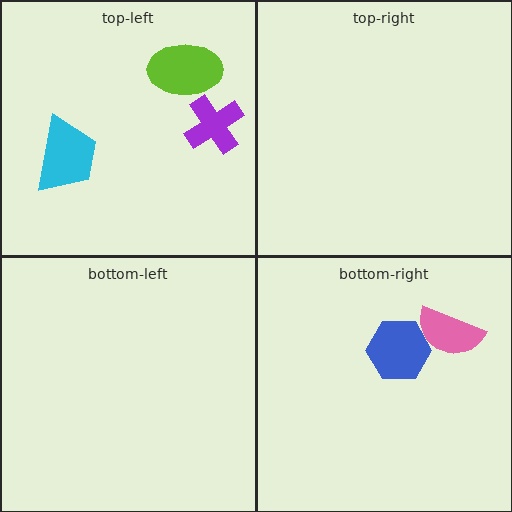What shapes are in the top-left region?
The lime ellipse, the cyan trapezoid, the purple cross.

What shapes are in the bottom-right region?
The blue hexagon, the pink semicircle.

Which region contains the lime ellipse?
The top-left region.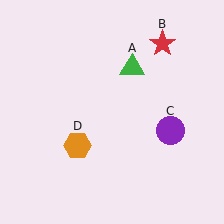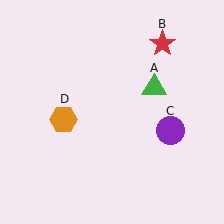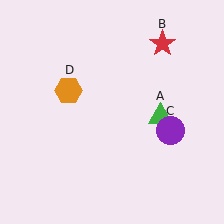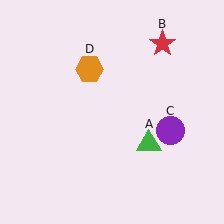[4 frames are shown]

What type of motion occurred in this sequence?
The green triangle (object A), orange hexagon (object D) rotated clockwise around the center of the scene.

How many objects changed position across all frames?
2 objects changed position: green triangle (object A), orange hexagon (object D).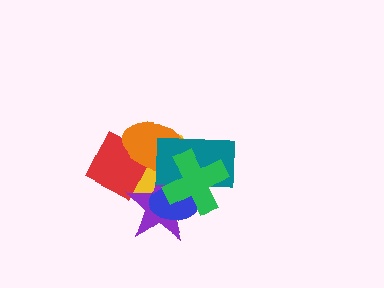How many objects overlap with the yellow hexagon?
6 objects overlap with the yellow hexagon.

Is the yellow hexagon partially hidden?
Yes, it is partially covered by another shape.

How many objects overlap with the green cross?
5 objects overlap with the green cross.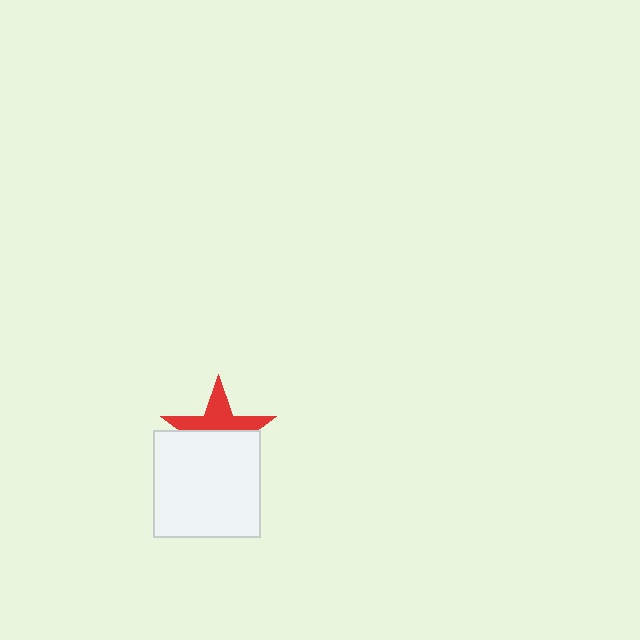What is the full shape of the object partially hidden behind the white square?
The partially hidden object is a red star.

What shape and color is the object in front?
The object in front is a white square.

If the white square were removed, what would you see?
You would see the complete red star.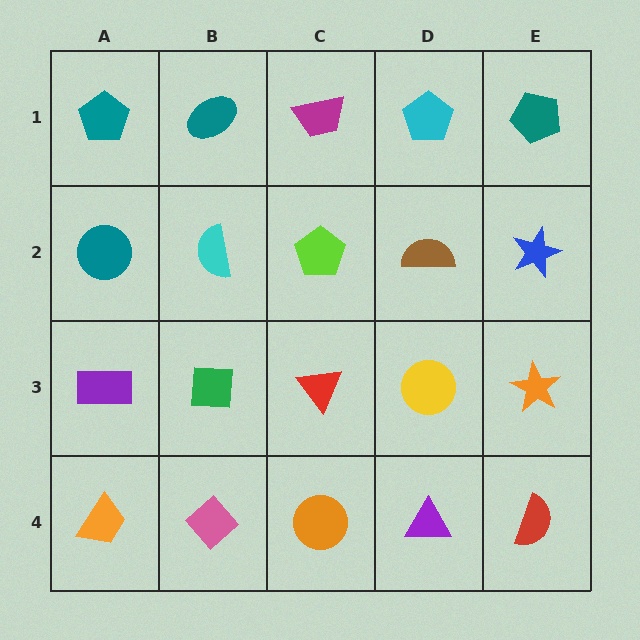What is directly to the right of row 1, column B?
A magenta trapezoid.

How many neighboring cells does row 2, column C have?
4.